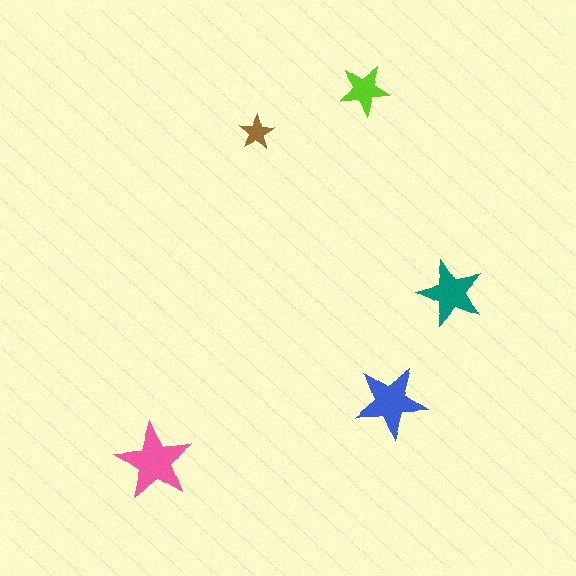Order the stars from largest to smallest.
the pink one, the blue one, the teal one, the lime one, the brown one.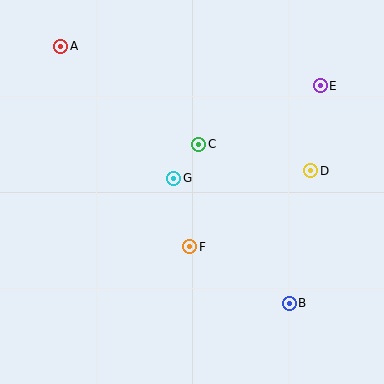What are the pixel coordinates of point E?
Point E is at (320, 86).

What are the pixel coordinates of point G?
Point G is at (174, 178).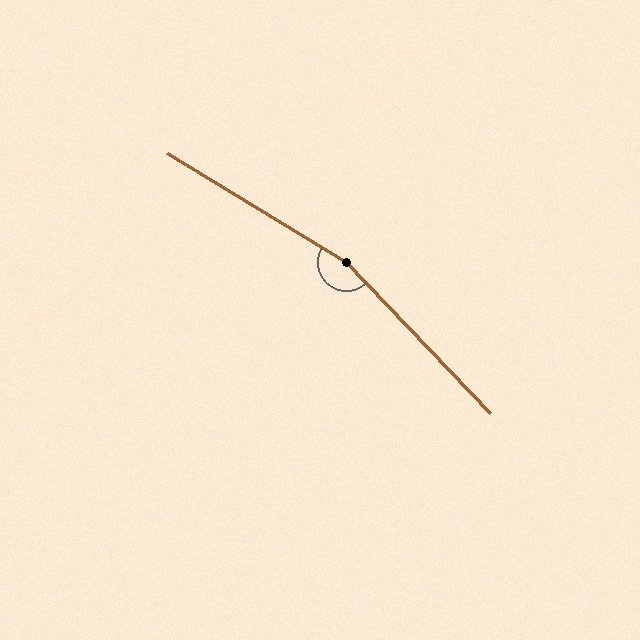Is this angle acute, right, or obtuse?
It is obtuse.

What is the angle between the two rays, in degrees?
Approximately 165 degrees.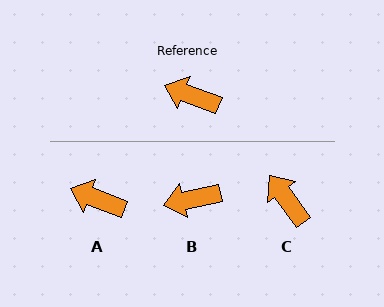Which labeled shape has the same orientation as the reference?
A.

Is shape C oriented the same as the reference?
No, it is off by about 33 degrees.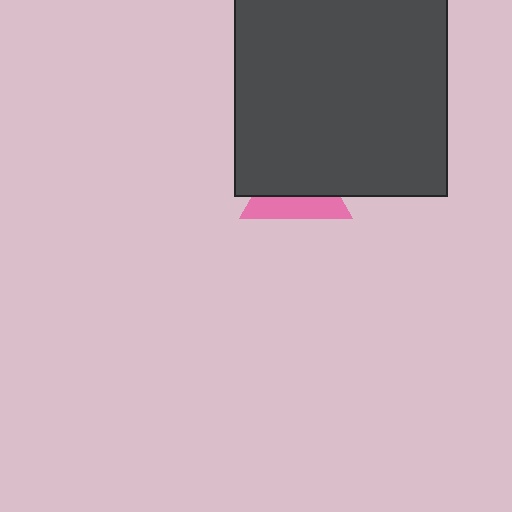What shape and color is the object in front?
The object in front is a dark gray rectangle.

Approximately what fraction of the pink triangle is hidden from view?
Roughly 61% of the pink triangle is hidden behind the dark gray rectangle.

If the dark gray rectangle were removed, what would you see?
You would see the complete pink triangle.